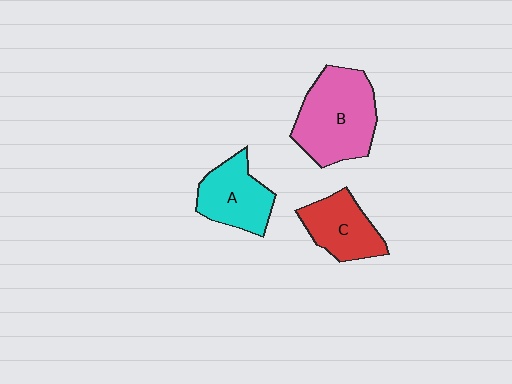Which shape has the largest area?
Shape B (pink).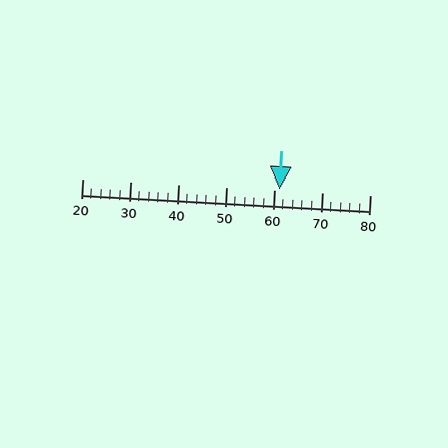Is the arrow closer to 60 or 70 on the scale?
The arrow is closer to 60.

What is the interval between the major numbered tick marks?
The major tick marks are spaced 10 units apart.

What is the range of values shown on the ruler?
The ruler shows values from 20 to 80.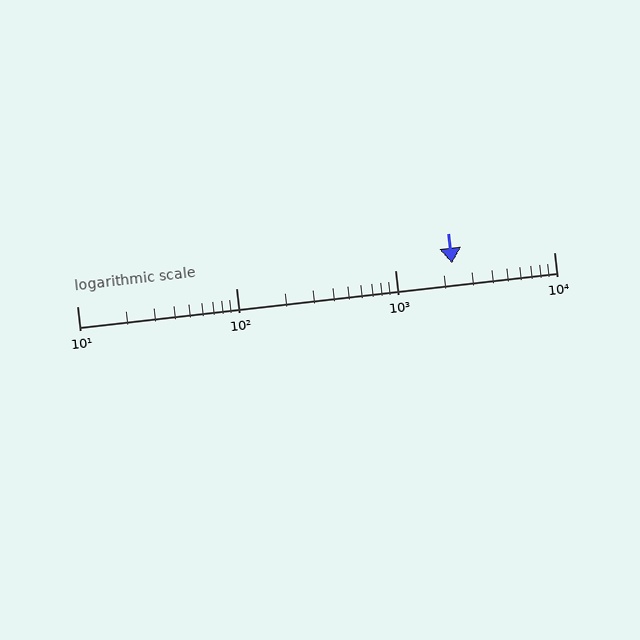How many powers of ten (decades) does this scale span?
The scale spans 3 decades, from 10 to 10000.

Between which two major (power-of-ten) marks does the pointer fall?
The pointer is between 1000 and 10000.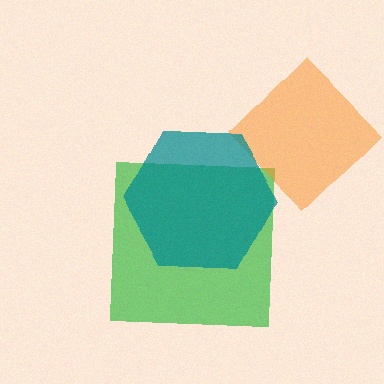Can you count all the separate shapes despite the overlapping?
Yes, there are 3 separate shapes.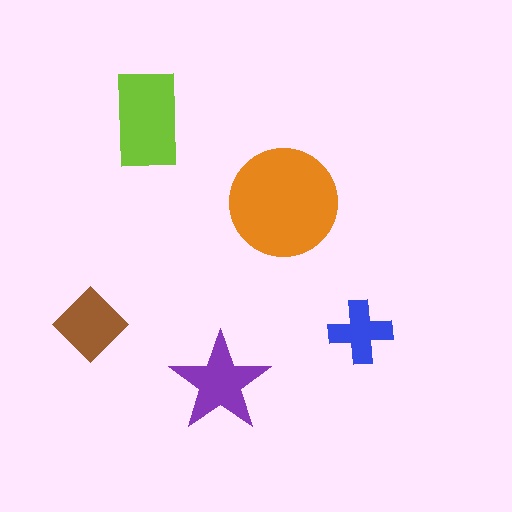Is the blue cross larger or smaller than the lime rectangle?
Smaller.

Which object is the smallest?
The blue cross.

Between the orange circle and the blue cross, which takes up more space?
The orange circle.